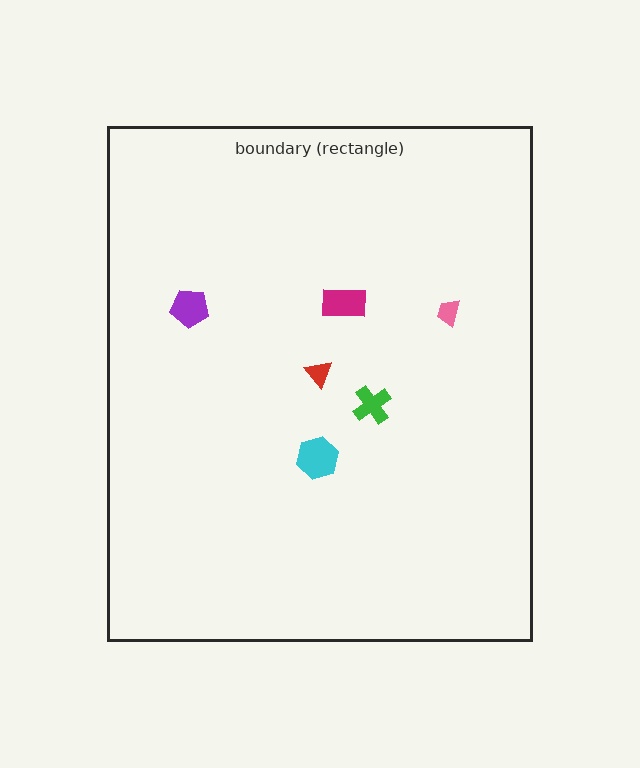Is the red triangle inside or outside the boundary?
Inside.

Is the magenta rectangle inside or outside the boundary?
Inside.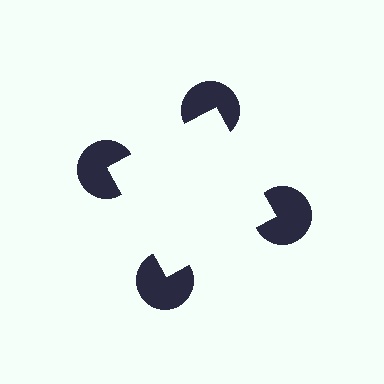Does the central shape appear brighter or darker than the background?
It typically appears slightly brighter than the background, even though no actual brightness change is drawn.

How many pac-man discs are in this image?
There are 4 — one at each vertex of the illusory square.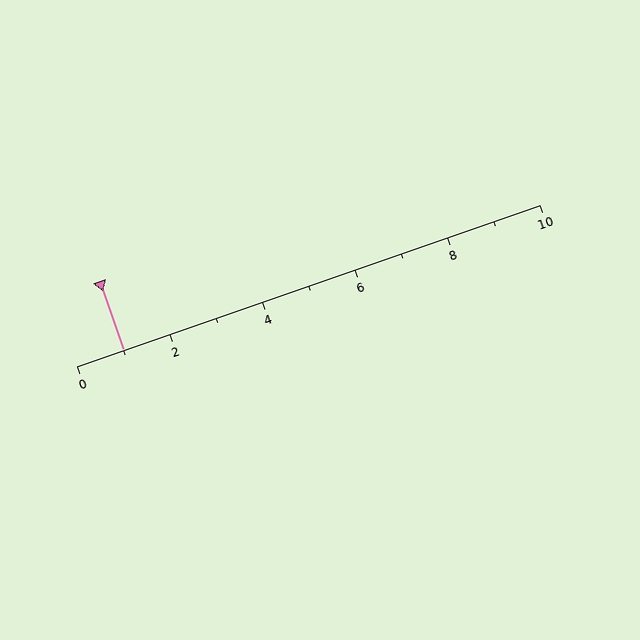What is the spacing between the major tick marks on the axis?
The major ticks are spaced 2 apart.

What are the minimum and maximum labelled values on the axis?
The axis runs from 0 to 10.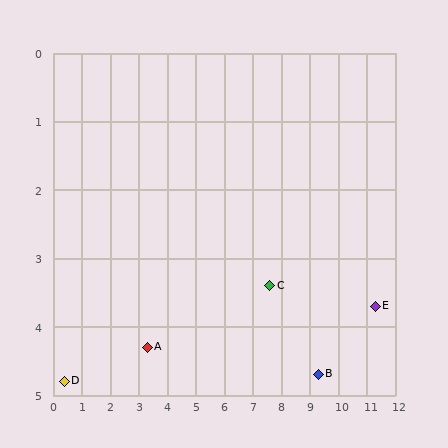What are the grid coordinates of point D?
Point D is at approximately (0.4, 4.8).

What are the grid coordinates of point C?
Point C is at approximately (7.6, 3.4).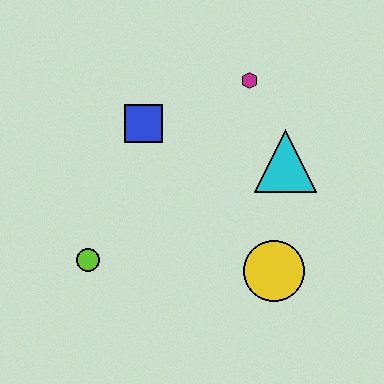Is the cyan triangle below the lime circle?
No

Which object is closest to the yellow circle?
The cyan triangle is closest to the yellow circle.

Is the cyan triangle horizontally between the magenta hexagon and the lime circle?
No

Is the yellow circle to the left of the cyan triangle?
Yes